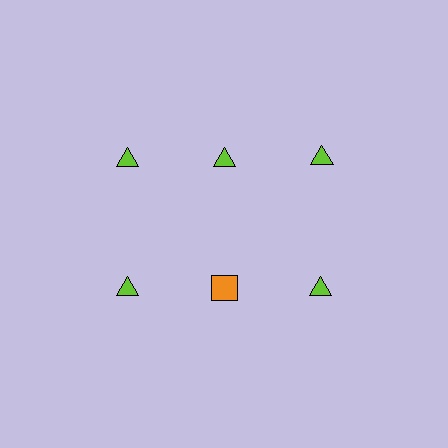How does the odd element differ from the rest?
It differs in both color (orange instead of lime) and shape (square instead of triangle).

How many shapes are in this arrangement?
There are 6 shapes arranged in a grid pattern.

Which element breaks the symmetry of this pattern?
The orange square in the second row, second from left column breaks the symmetry. All other shapes are lime triangles.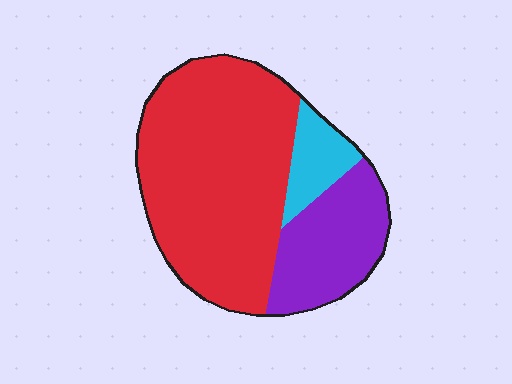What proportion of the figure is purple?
Purple takes up about one quarter (1/4) of the figure.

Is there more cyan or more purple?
Purple.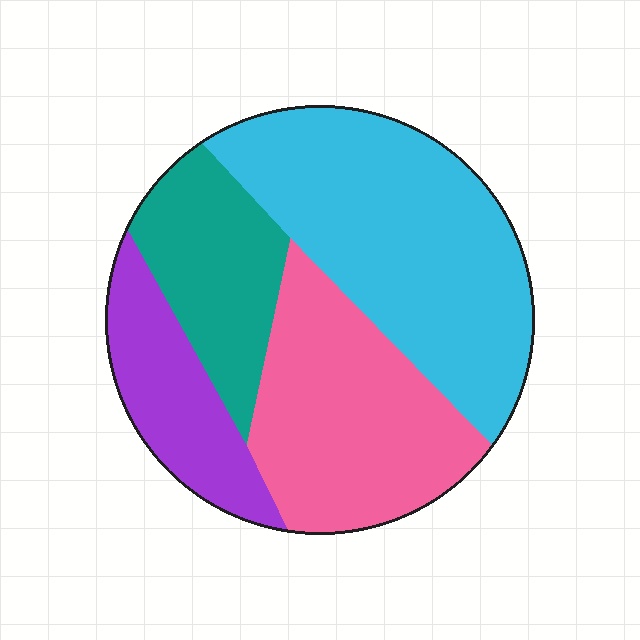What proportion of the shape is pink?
Pink covers 28% of the shape.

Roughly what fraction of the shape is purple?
Purple covers roughly 15% of the shape.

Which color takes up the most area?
Cyan, at roughly 40%.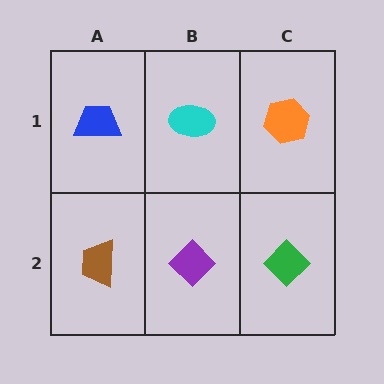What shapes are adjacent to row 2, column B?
A cyan ellipse (row 1, column B), a brown trapezoid (row 2, column A), a green diamond (row 2, column C).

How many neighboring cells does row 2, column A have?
2.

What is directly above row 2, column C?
An orange hexagon.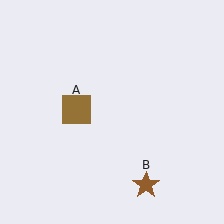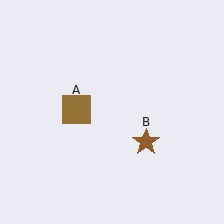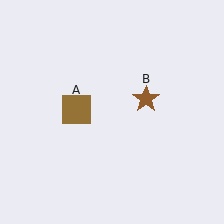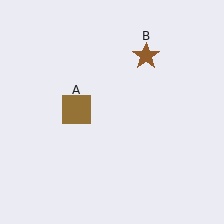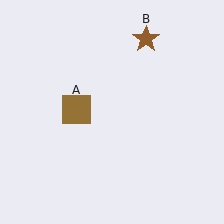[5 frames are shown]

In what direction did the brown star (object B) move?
The brown star (object B) moved up.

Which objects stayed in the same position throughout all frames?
Brown square (object A) remained stationary.